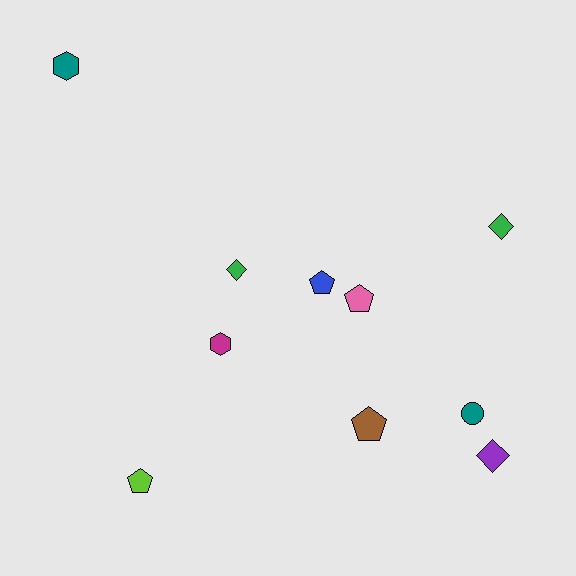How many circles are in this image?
There is 1 circle.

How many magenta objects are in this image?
There is 1 magenta object.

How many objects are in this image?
There are 10 objects.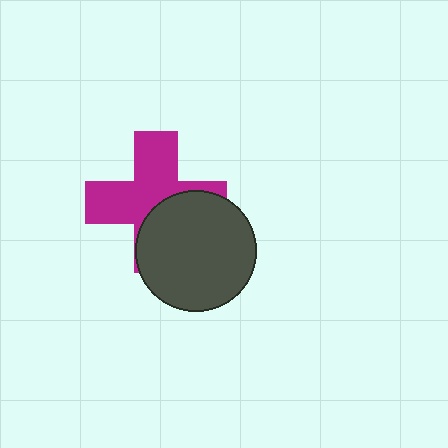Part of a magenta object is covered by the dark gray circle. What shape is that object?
It is a cross.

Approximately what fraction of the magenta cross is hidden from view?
Roughly 41% of the magenta cross is hidden behind the dark gray circle.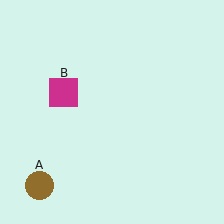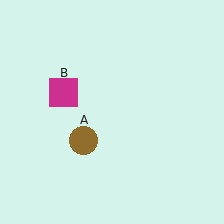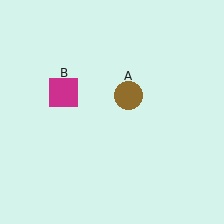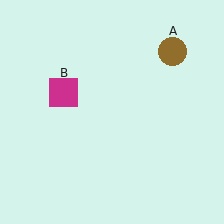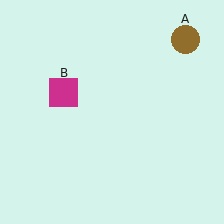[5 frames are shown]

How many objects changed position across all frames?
1 object changed position: brown circle (object A).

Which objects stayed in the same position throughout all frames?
Magenta square (object B) remained stationary.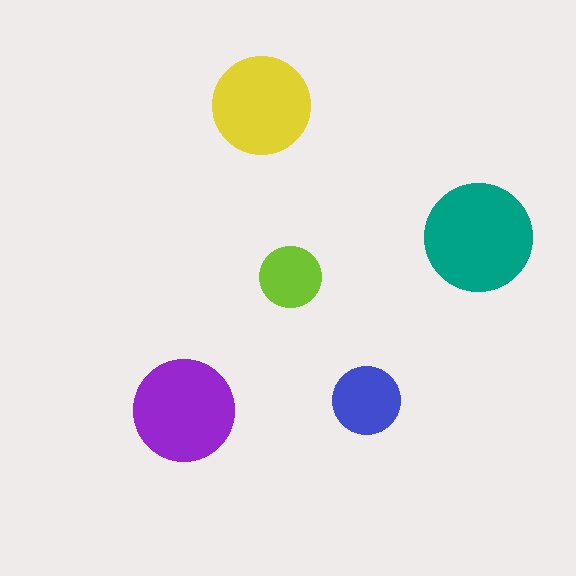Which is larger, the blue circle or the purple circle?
The purple one.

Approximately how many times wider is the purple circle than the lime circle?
About 1.5 times wider.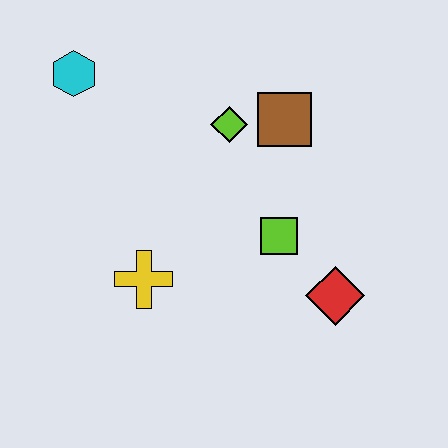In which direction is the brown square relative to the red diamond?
The brown square is above the red diamond.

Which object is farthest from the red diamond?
The cyan hexagon is farthest from the red diamond.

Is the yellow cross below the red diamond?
No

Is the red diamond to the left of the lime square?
No